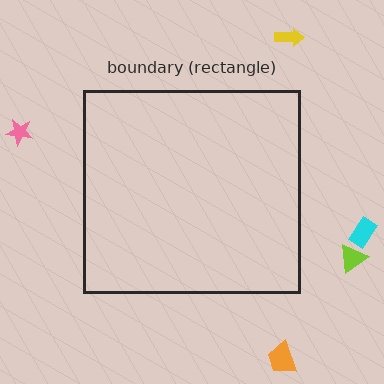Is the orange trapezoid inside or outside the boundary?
Outside.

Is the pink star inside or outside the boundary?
Outside.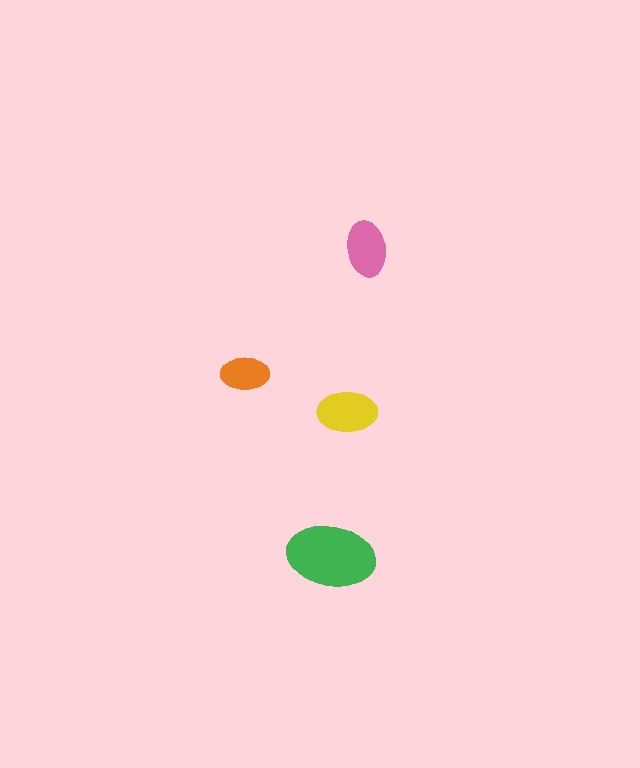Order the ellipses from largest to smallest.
the green one, the yellow one, the pink one, the orange one.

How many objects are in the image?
There are 4 objects in the image.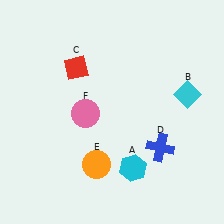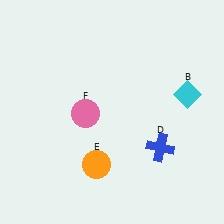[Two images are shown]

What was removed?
The cyan hexagon (A), the red diamond (C) were removed in Image 2.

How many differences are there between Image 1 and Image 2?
There are 2 differences between the two images.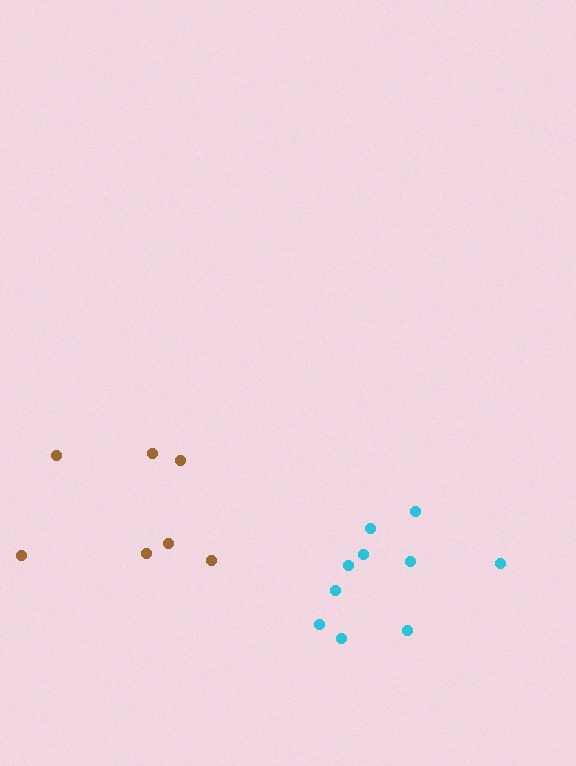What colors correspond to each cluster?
The clusters are colored: brown, cyan.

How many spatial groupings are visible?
There are 2 spatial groupings.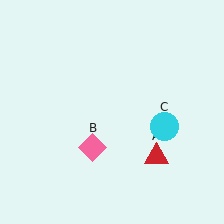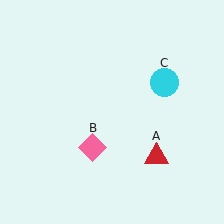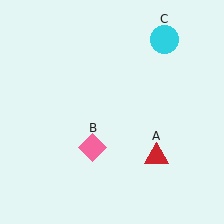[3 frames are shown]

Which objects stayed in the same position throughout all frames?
Red triangle (object A) and pink diamond (object B) remained stationary.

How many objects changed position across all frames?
1 object changed position: cyan circle (object C).